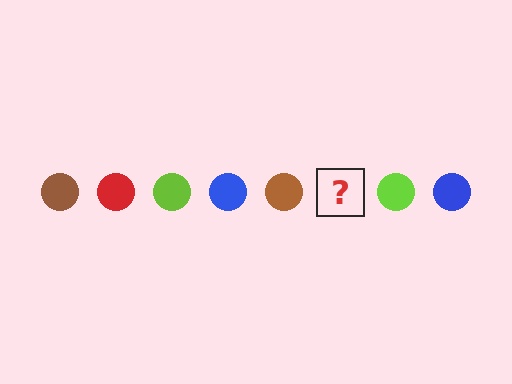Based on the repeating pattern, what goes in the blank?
The blank should be a red circle.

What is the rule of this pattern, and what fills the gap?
The rule is that the pattern cycles through brown, red, lime, blue circles. The gap should be filled with a red circle.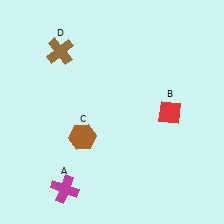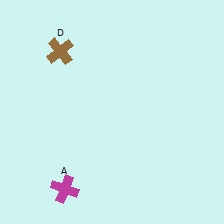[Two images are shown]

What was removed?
The red diamond (B), the brown hexagon (C) were removed in Image 2.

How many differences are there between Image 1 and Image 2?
There are 2 differences between the two images.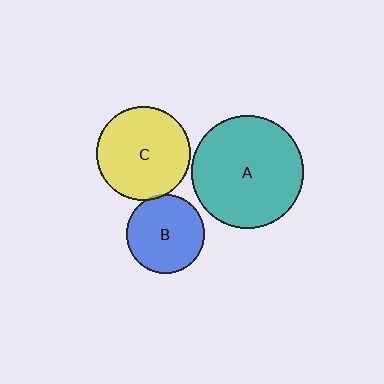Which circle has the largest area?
Circle A (teal).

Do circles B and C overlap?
Yes.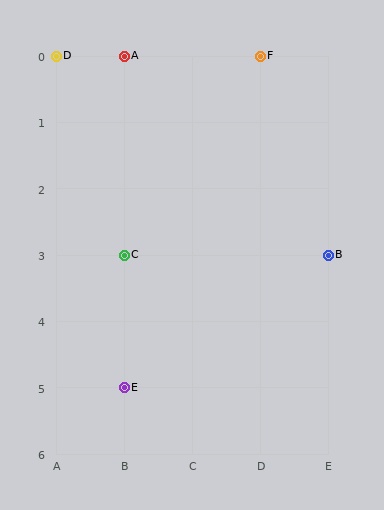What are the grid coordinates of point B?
Point B is at grid coordinates (E, 3).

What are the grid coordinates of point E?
Point E is at grid coordinates (B, 5).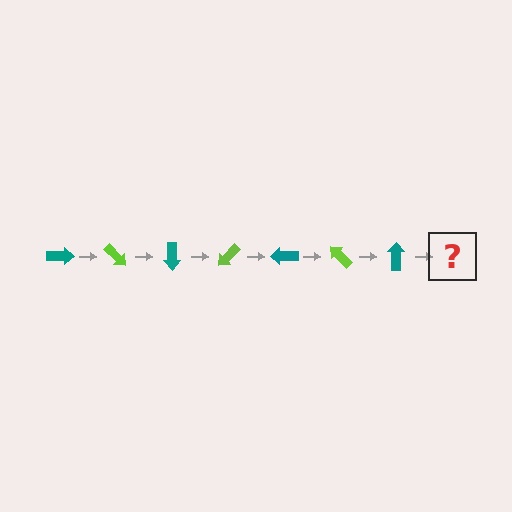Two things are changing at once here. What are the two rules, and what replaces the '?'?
The two rules are that it rotates 45 degrees each step and the color cycles through teal and lime. The '?' should be a lime arrow, rotated 315 degrees from the start.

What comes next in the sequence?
The next element should be a lime arrow, rotated 315 degrees from the start.